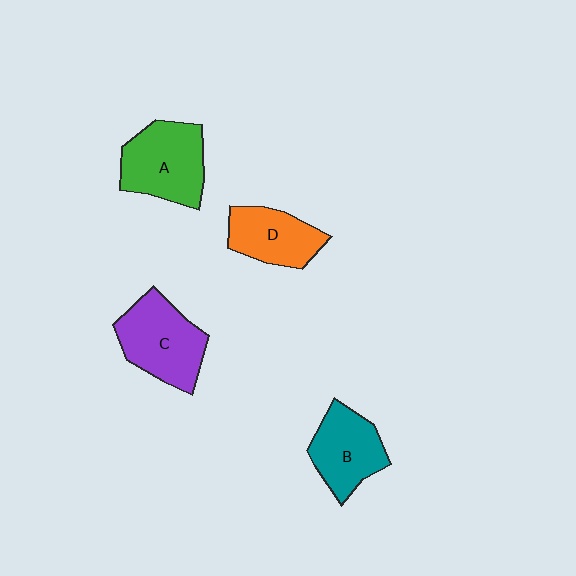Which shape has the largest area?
Shape C (purple).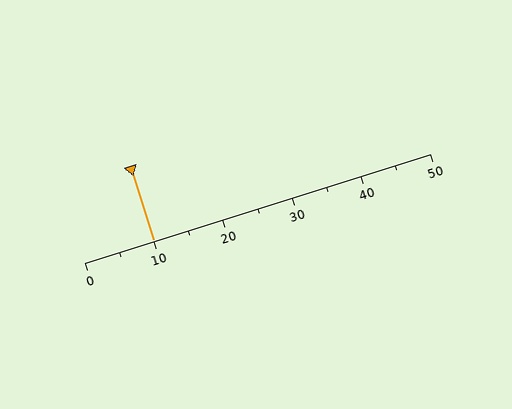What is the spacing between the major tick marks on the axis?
The major ticks are spaced 10 apart.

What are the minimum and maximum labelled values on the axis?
The axis runs from 0 to 50.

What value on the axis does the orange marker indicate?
The marker indicates approximately 10.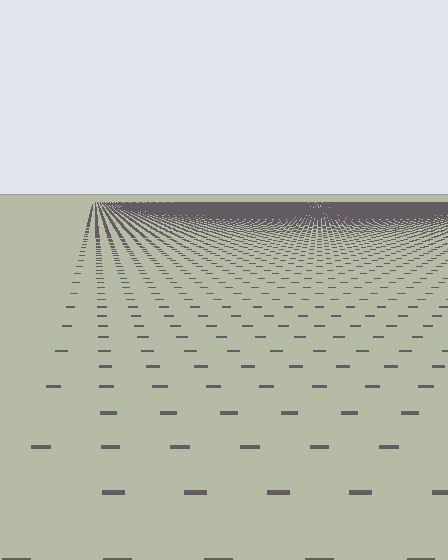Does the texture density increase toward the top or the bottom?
Density increases toward the top.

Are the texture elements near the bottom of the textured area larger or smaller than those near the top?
Larger. Near the bottom, elements are closer to the viewer and appear at a bigger on-screen size.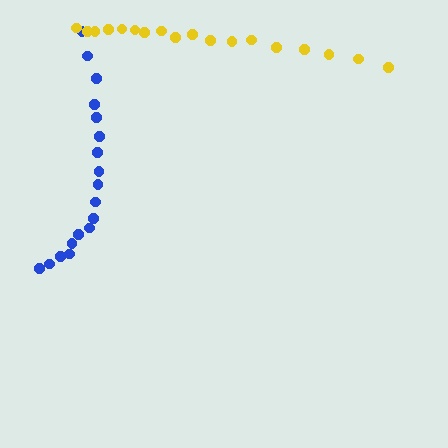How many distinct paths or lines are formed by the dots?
There are 2 distinct paths.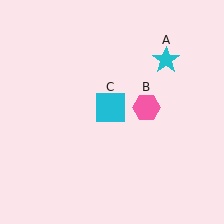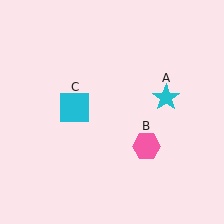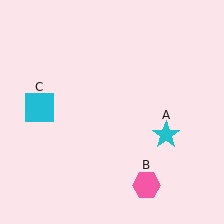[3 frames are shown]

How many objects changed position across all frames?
3 objects changed position: cyan star (object A), pink hexagon (object B), cyan square (object C).